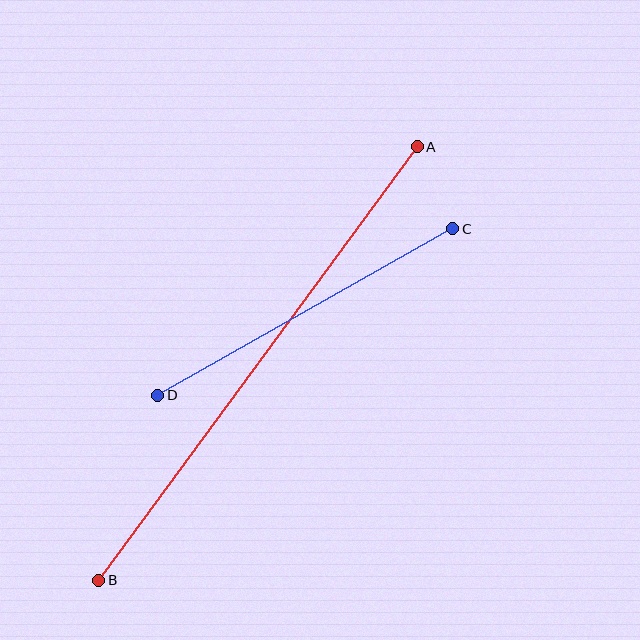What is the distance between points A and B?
The distance is approximately 538 pixels.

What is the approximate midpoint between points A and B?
The midpoint is at approximately (258, 363) pixels.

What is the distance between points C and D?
The distance is approximately 339 pixels.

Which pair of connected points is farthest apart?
Points A and B are farthest apart.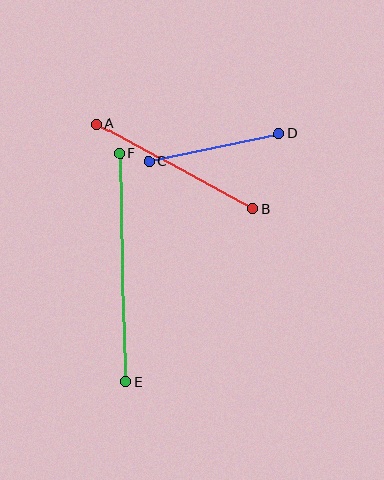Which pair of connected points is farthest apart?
Points E and F are farthest apart.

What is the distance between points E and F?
The distance is approximately 228 pixels.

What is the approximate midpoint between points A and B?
The midpoint is at approximately (175, 166) pixels.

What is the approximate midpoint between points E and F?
The midpoint is at approximately (123, 268) pixels.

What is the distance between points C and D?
The distance is approximately 133 pixels.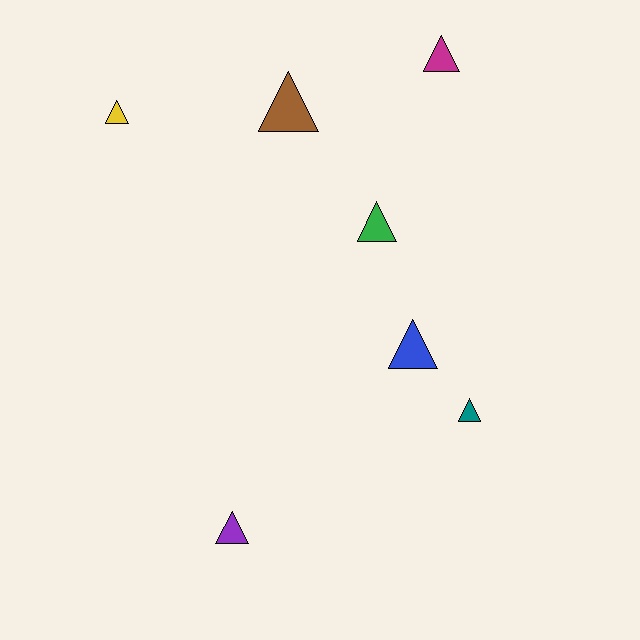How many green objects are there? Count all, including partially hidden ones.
There is 1 green object.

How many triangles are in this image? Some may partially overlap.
There are 7 triangles.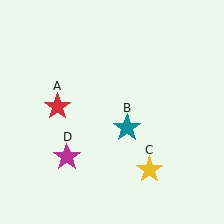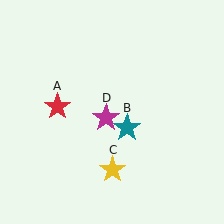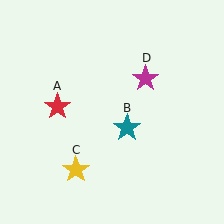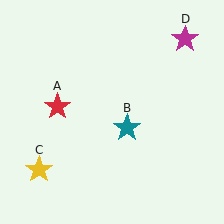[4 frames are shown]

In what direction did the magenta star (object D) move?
The magenta star (object D) moved up and to the right.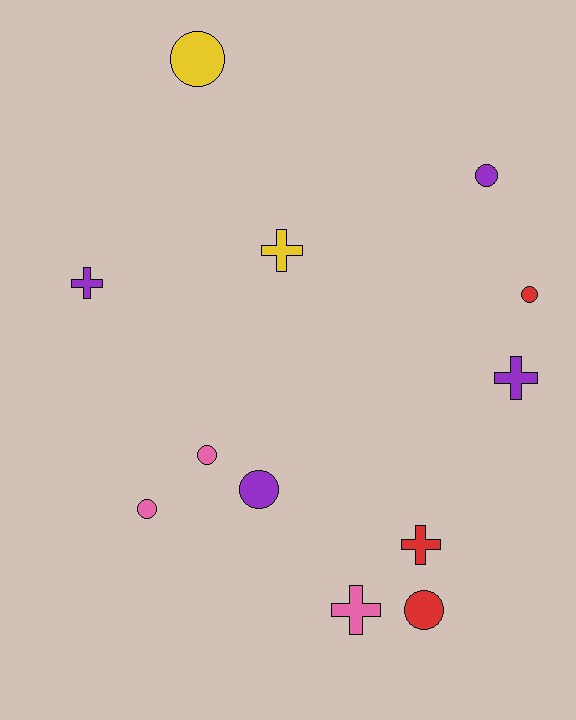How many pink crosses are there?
There is 1 pink cross.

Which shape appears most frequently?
Circle, with 7 objects.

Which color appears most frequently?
Purple, with 4 objects.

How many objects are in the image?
There are 12 objects.